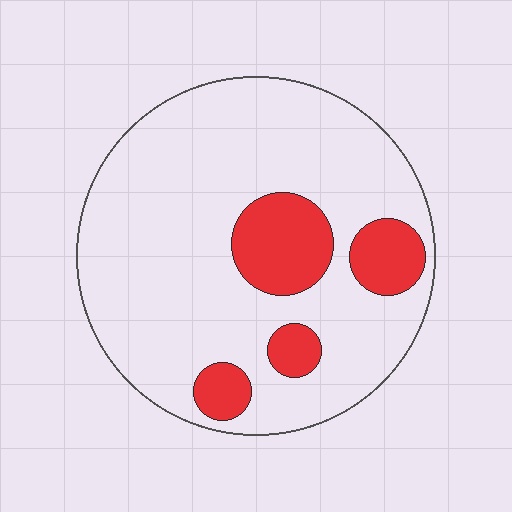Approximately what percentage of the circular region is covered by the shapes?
Approximately 20%.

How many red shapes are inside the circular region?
4.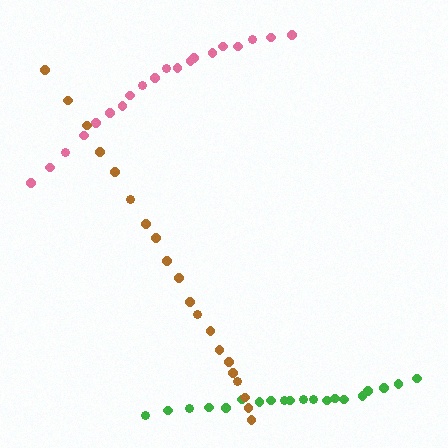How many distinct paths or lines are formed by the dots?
There are 3 distinct paths.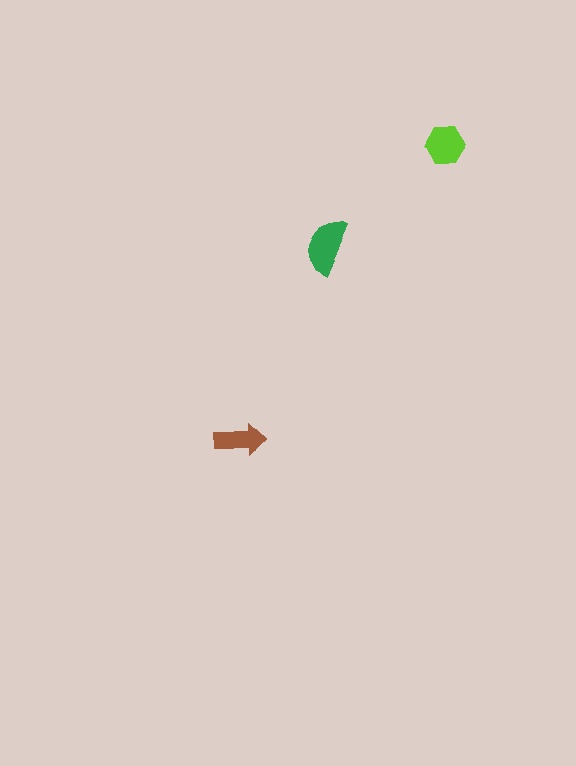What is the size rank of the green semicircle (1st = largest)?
1st.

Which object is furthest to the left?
The brown arrow is leftmost.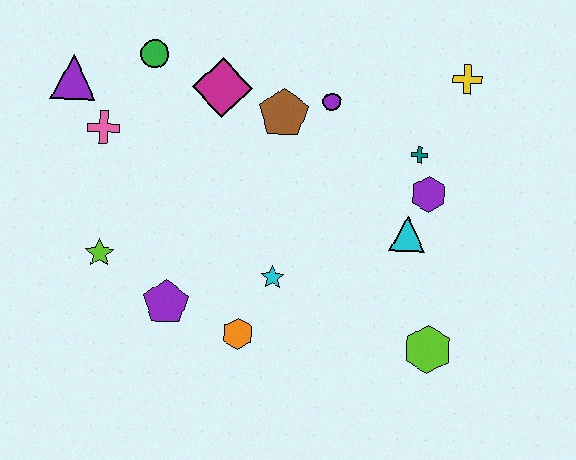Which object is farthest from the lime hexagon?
The purple triangle is farthest from the lime hexagon.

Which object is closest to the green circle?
The magenta diamond is closest to the green circle.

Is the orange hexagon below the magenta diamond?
Yes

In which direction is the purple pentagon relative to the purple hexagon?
The purple pentagon is to the left of the purple hexagon.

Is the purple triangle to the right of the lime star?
No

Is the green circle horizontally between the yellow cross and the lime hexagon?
No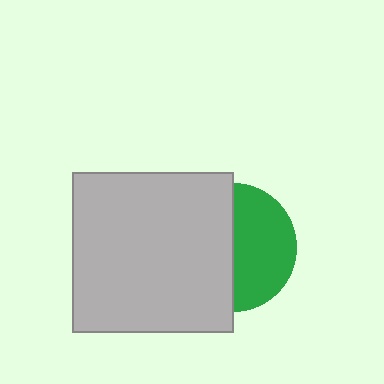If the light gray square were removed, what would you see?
You would see the complete green circle.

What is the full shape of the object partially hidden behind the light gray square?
The partially hidden object is a green circle.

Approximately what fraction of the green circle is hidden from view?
Roughly 50% of the green circle is hidden behind the light gray square.